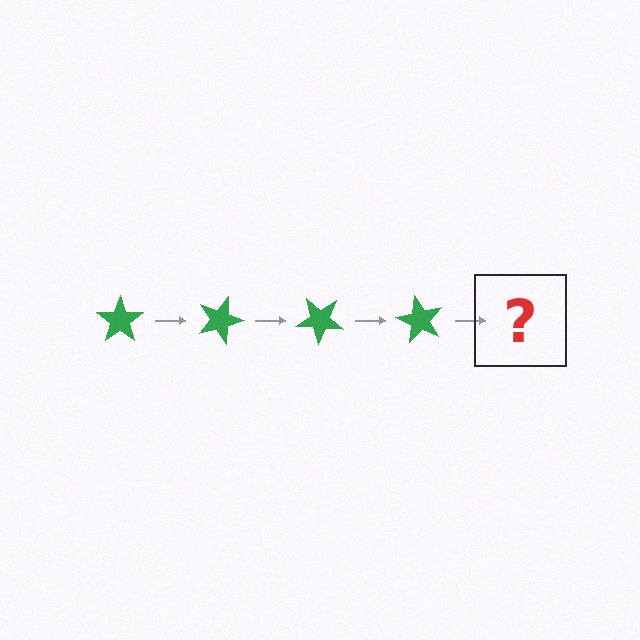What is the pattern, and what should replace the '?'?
The pattern is that the star rotates 20 degrees each step. The '?' should be a green star rotated 80 degrees.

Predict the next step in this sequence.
The next step is a green star rotated 80 degrees.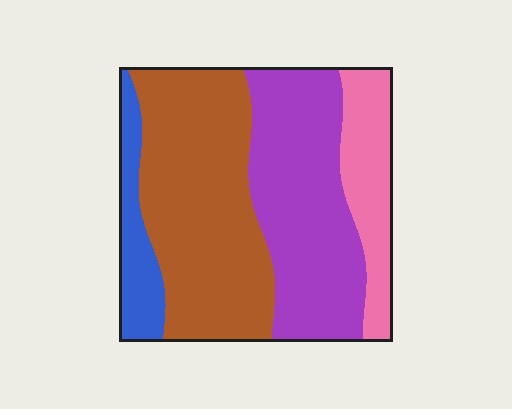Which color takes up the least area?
Blue, at roughly 10%.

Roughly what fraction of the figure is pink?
Pink covers about 15% of the figure.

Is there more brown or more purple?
Brown.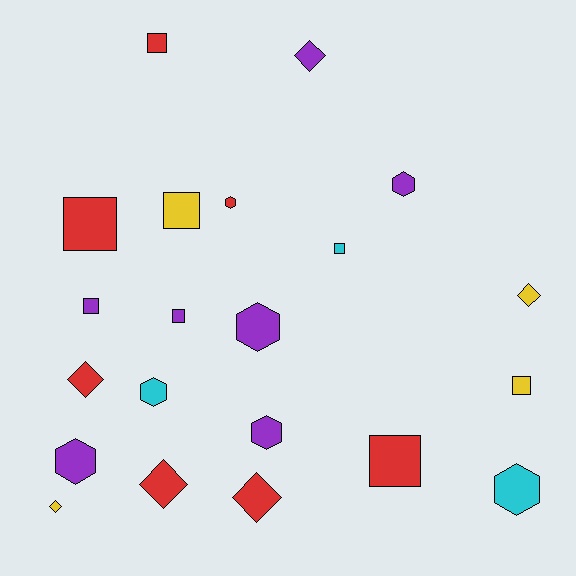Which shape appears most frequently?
Square, with 8 objects.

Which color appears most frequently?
Red, with 7 objects.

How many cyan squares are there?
There is 1 cyan square.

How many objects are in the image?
There are 21 objects.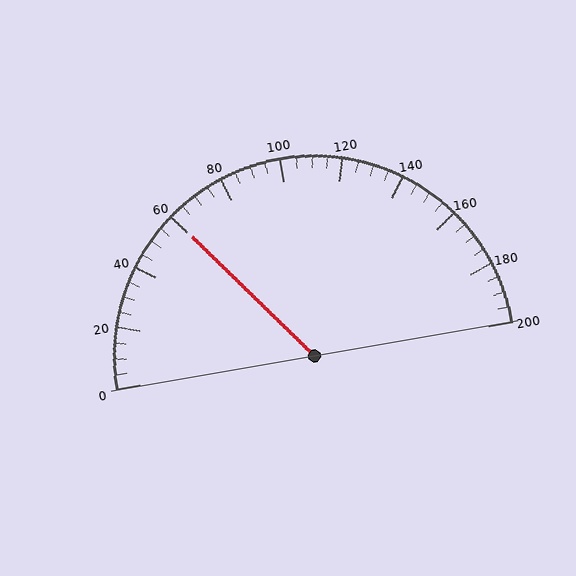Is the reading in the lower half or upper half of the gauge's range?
The reading is in the lower half of the range (0 to 200).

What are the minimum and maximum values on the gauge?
The gauge ranges from 0 to 200.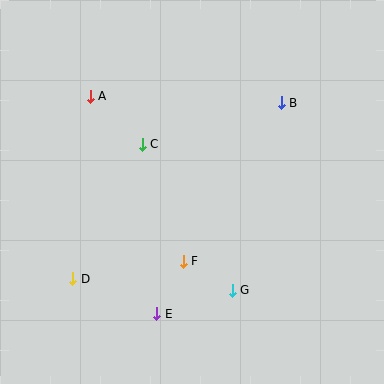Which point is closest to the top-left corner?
Point A is closest to the top-left corner.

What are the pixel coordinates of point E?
Point E is at (157, 314).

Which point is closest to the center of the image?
Point C at (142, 144) is closest to the center.